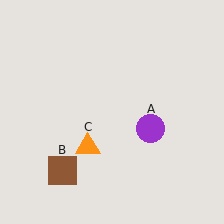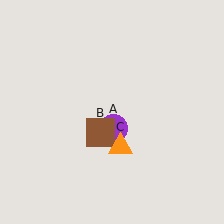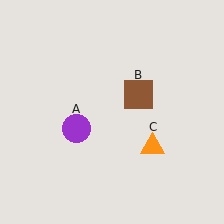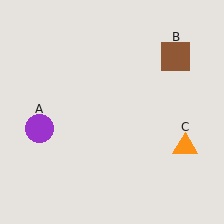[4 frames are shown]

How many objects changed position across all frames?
3 objects changed position: purple circle (object A), brown square (object B), orange triangle (object C).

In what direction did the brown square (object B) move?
The brown square (object B) moved up and to the right.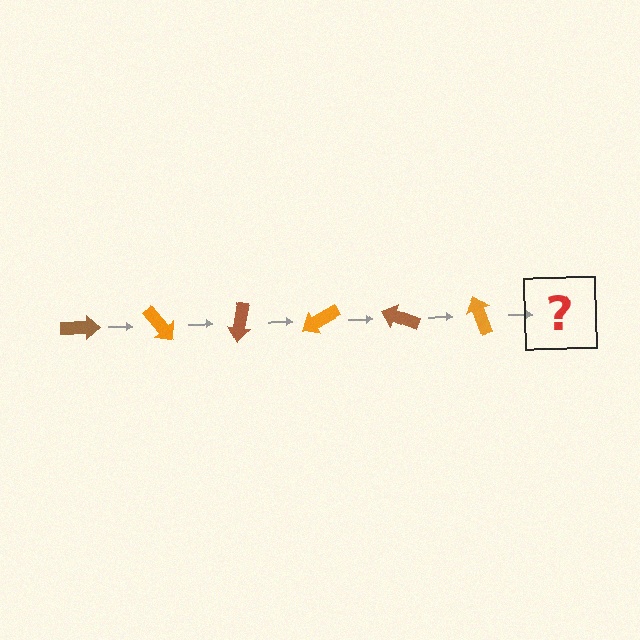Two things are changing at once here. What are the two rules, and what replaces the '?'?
The two rules are that it rotates 50 degrees each step and the color cycles through brown and orange. The '?' should be a brown arrow, rotated 300 degrees from the start.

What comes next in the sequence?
The next element should be a brown arrow, rotated 300 degrees from the start.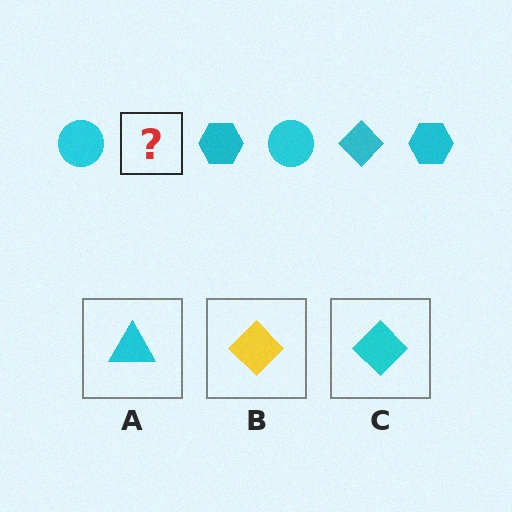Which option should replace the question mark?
Option C.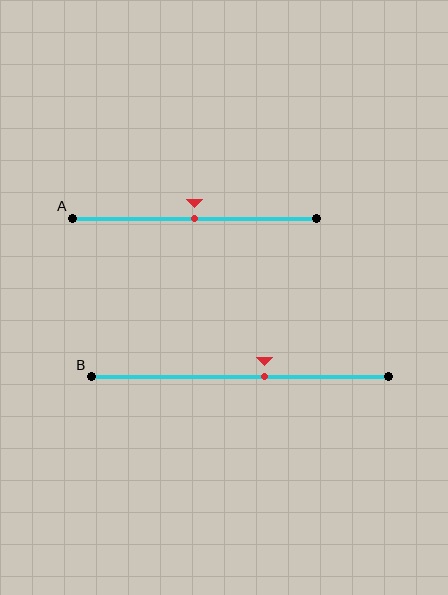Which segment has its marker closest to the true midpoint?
Segment A has its marker closest to the true midpoint.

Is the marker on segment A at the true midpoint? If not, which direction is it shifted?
Yes, the marker on segment A is at the true midpoint.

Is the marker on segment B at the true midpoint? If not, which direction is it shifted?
No, the marker on segment B is shifted to the right by about 8% of the segment length.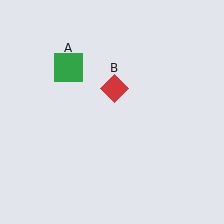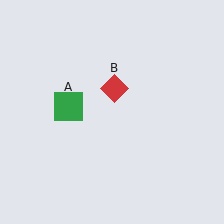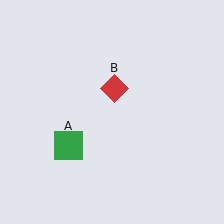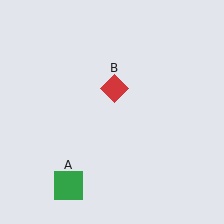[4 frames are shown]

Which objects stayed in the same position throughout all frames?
Red diamond (object B) remained stationary.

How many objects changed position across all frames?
1 object changed position: green square (object A).